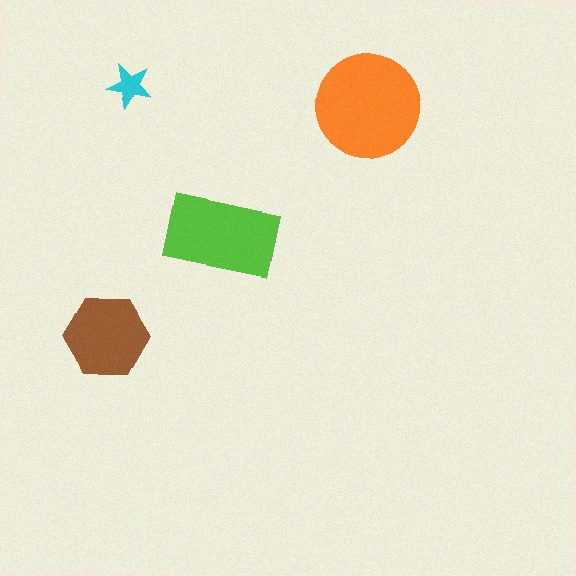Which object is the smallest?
The cyan star.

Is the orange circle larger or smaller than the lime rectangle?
Larger.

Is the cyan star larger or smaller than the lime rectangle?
Smaller.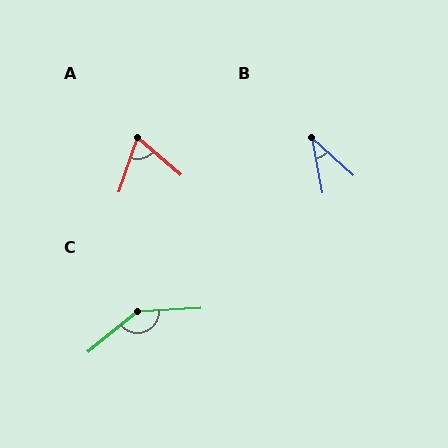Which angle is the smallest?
B, at approximately 37 degrees.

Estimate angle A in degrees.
Approximately 68 degrees.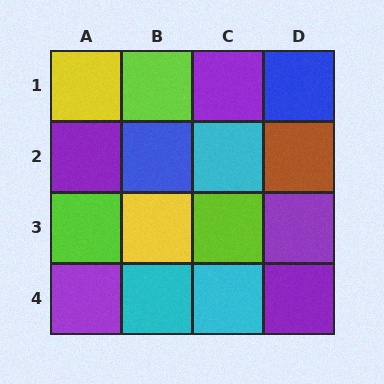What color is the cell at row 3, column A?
Lime.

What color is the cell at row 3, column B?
Yellow.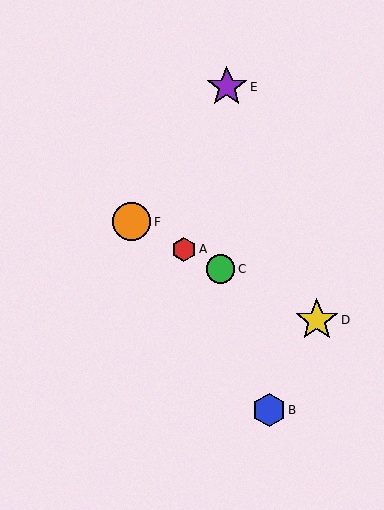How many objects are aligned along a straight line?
4 objects (A, C, D, F) are aligned along a straight line.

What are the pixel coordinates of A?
Object A is at (184, 249).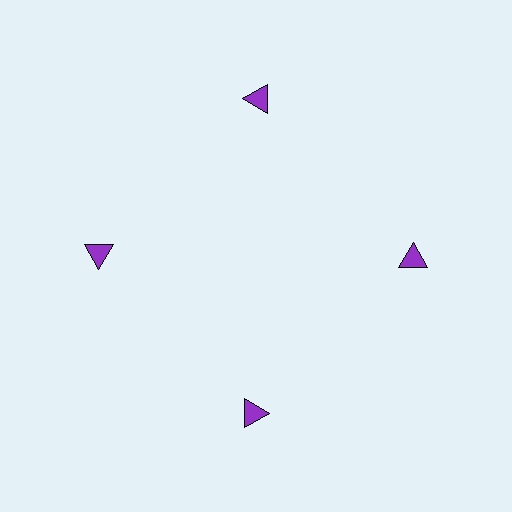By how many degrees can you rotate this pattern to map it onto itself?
The pattern maps onto itself every 90 degrees of rotation.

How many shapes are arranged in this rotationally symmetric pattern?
There are 4 shapes, arranged in 4 groups of 1.